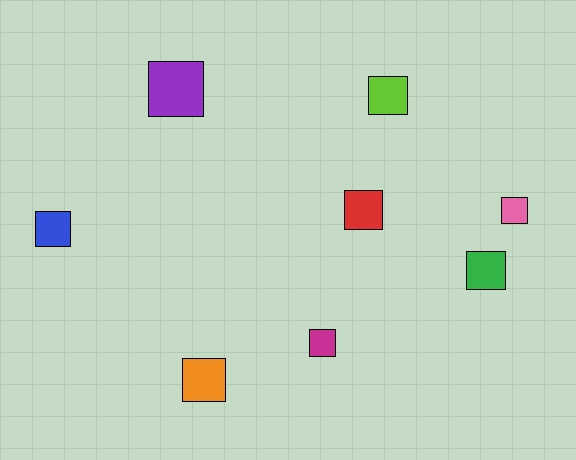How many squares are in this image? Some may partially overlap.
There are 8 squares.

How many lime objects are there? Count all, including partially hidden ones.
There is 1 lime object.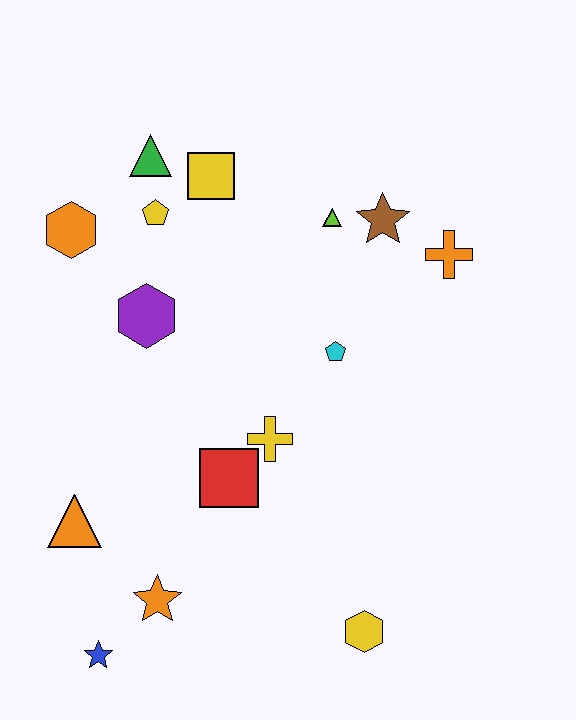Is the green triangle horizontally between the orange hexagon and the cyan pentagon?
Yes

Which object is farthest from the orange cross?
The blue star is farthest from the orange cross.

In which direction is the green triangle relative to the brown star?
The green triangle is to the left of the brown star.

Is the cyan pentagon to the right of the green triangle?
Yes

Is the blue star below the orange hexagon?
Yes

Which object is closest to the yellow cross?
The red square is closest to the yellow cross.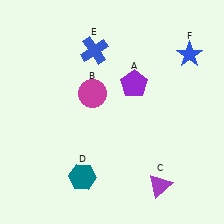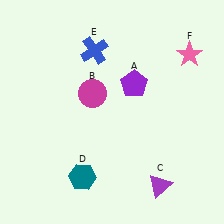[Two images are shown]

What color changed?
The star (F) changed from blue in Image 1 to pink in Image 2.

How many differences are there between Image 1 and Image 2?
There is 1 difference between the two images.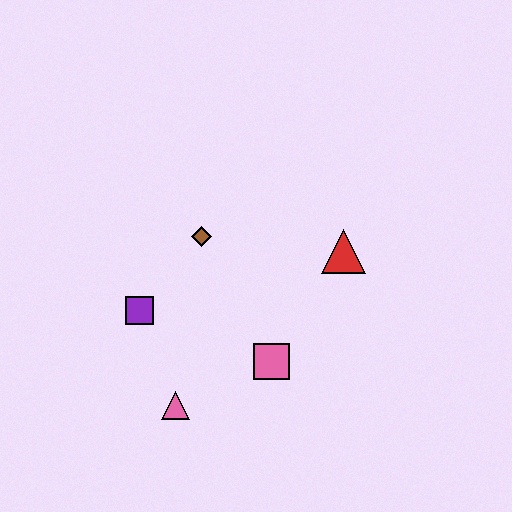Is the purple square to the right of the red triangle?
No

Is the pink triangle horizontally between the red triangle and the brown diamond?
No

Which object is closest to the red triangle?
The pink square is closest to the red triangle.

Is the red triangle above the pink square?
Yes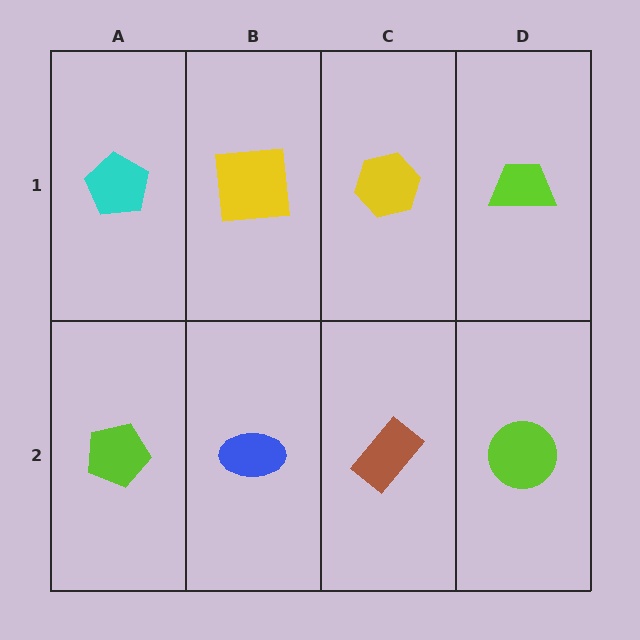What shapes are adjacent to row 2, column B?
A yellow square (row 1, column B), a lime pentagon (row 2, column A), a brown rectangle (row 2, column C).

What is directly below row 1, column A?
A lime pentagon.